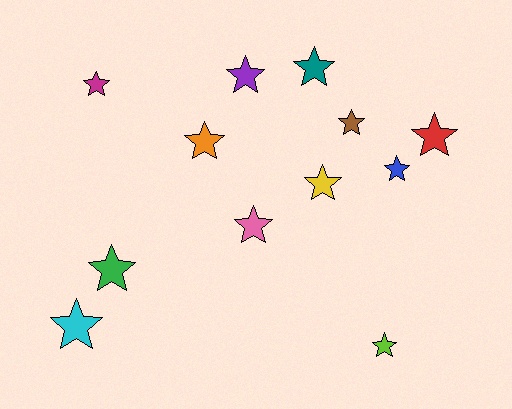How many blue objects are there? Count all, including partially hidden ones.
There is 1 blue object.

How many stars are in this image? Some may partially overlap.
There are 12 stars.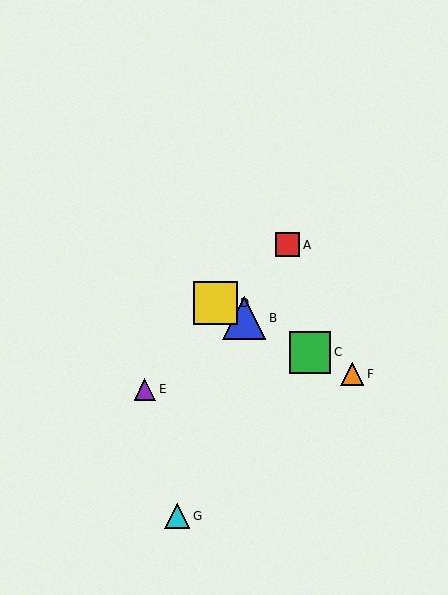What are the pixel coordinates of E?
Object E is at (145, 389).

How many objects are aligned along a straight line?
4 objects (B, C, D, F) are aligned along a straight line.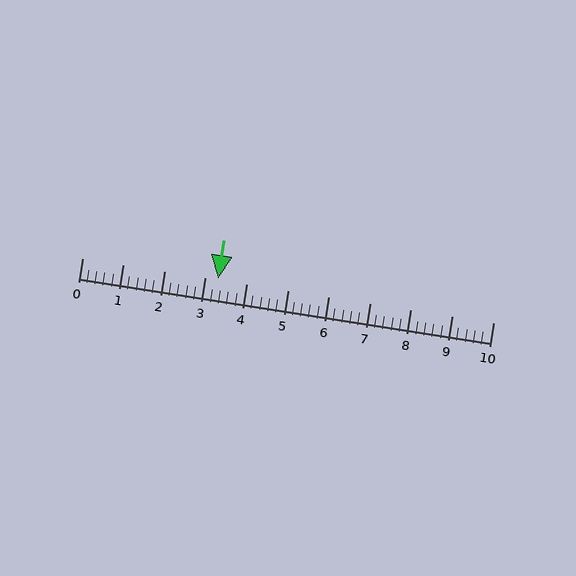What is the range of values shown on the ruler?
The ruler shows values from 0 to 10.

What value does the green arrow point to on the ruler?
The green arrow points to approximately 3.3.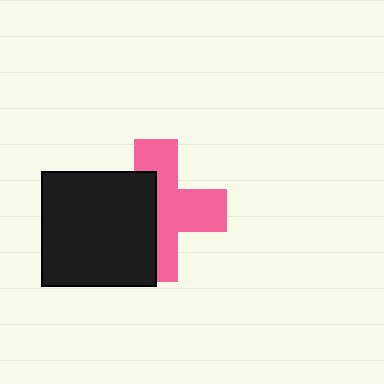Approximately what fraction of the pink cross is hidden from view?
Roughly 45% of the pink cross is hidden behind the black square.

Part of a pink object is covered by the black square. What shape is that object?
It is a cross.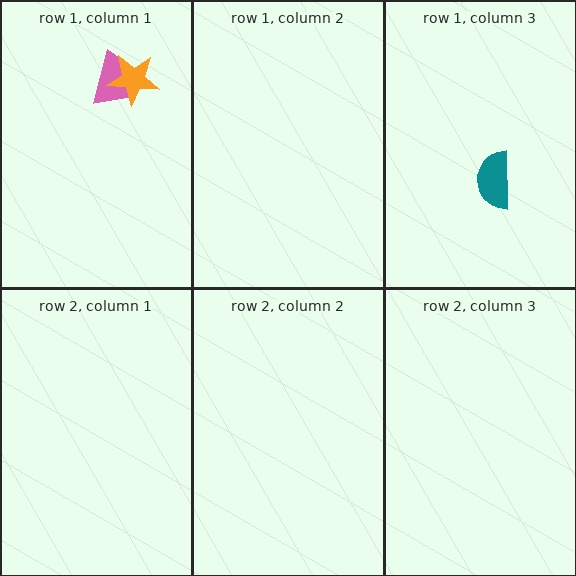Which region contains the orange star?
The row 1, column 1 region.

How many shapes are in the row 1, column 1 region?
2.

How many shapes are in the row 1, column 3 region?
1.